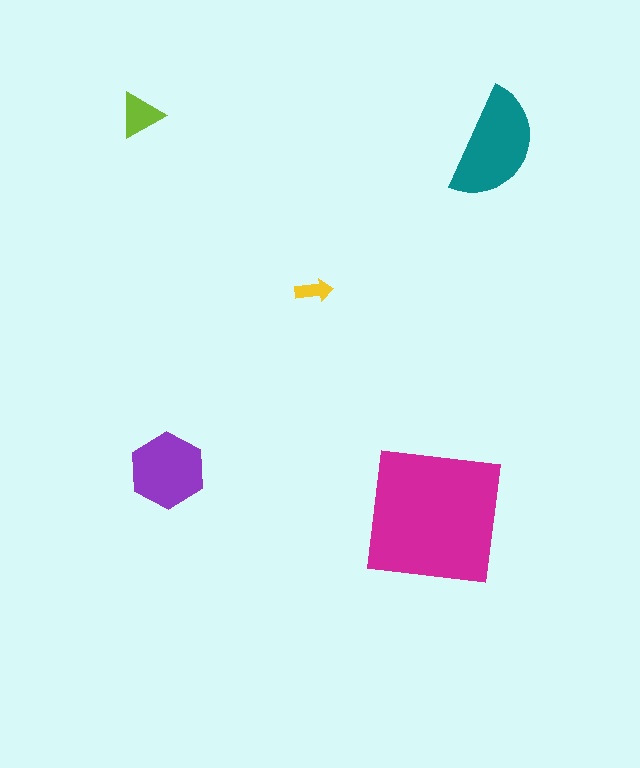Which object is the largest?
The magenta square.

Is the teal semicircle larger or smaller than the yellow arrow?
Larger.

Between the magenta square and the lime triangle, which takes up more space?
The magenta square.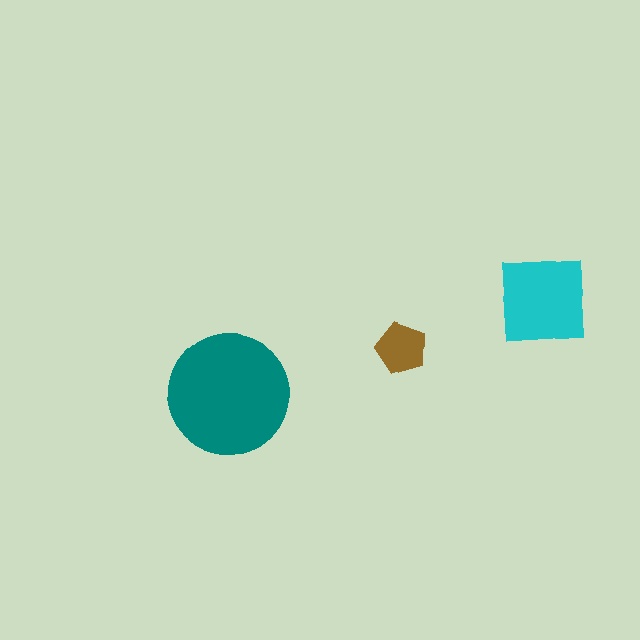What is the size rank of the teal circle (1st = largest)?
1st.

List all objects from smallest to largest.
The brown pentagon, the cyan square, the teal circle.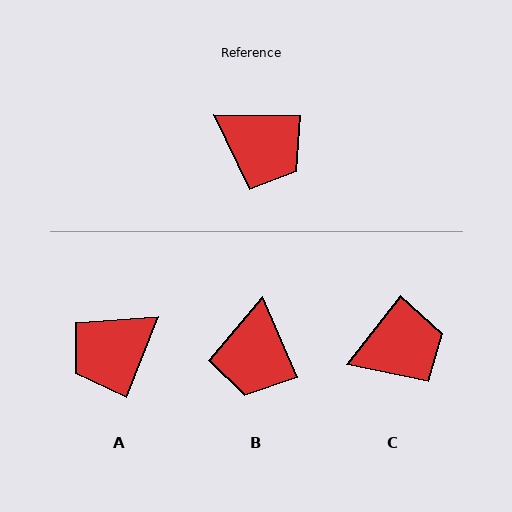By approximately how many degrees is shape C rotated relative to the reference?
Approximately 52 degrees counter-clockwise.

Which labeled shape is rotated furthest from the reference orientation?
A, about 111 degrees away.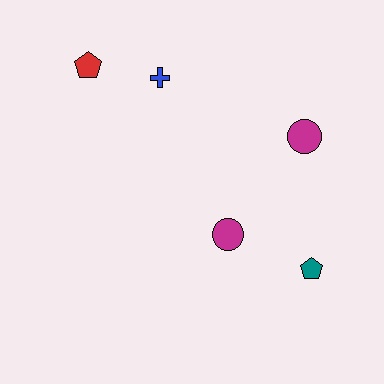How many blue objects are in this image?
There is 1 blue object.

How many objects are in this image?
There are 5 objects.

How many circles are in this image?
There are 2 circles.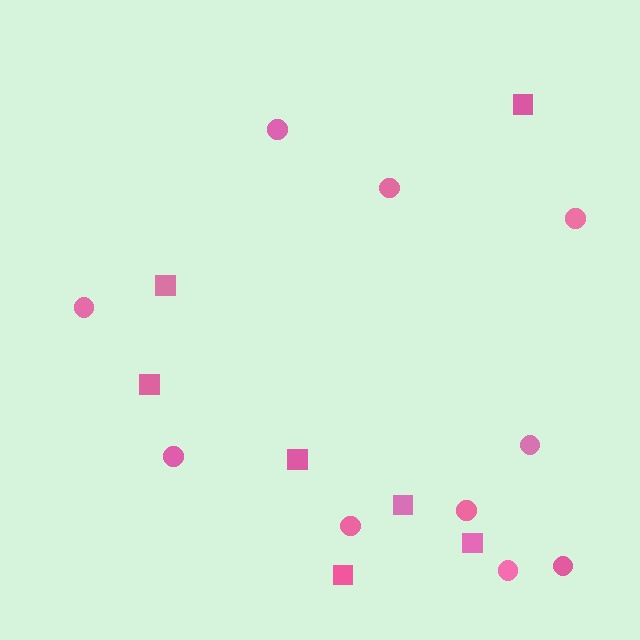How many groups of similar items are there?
There are 2 groups: one group of circles (10) and one group of squares (7).